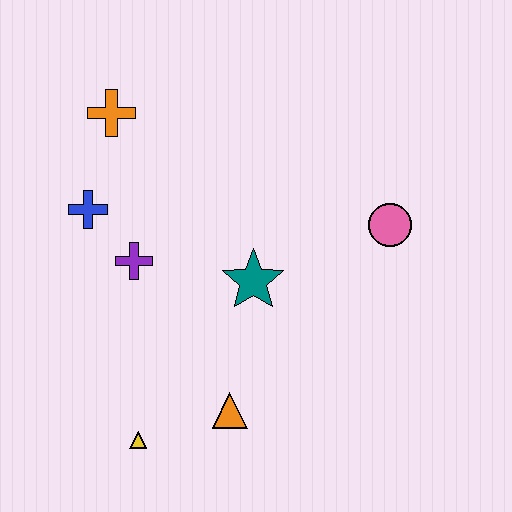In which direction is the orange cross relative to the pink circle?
The orange cross is to the left of the pink circle.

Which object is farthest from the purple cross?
The pink circle is farthest from the purple cross.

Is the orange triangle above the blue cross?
No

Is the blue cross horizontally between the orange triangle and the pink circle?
No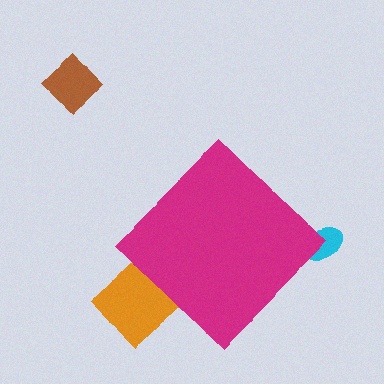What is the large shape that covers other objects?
A magenta diamond.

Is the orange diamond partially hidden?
Yes, the orange diamond is partially hidden behind the magenta diamond.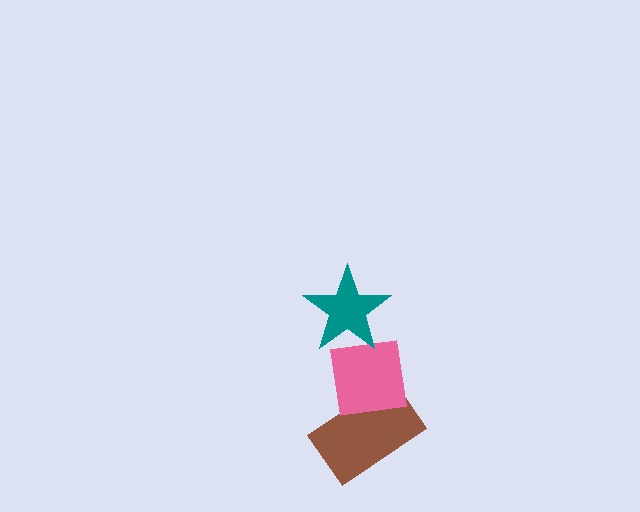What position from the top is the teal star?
The teal star is 1st from the top.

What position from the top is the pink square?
The pink square is 2nd from the top.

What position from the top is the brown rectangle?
The brown rectangle is 3rd from the top.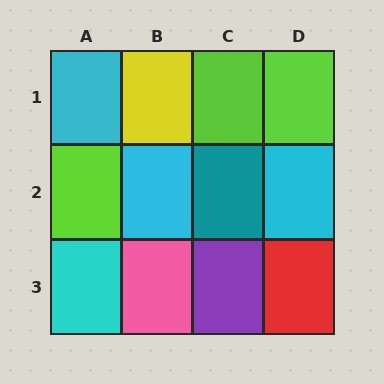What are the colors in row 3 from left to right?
Cyan, pink, purple, red.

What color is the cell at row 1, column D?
Lime.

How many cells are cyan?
4 cells are cyan.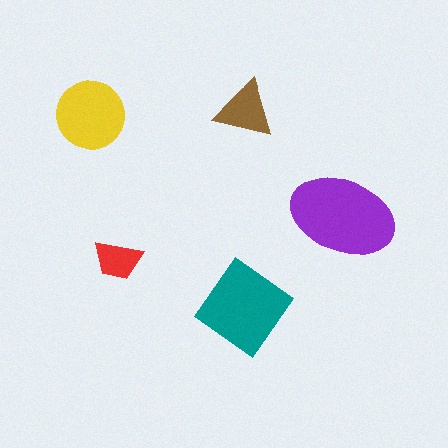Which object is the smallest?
The red trapezoid.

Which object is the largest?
The purple ellipse.